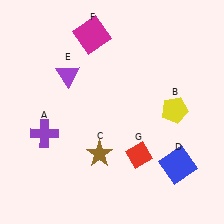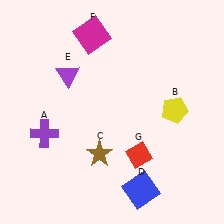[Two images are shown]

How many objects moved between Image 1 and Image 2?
1 object moved between the two images.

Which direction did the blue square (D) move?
The blue square (D) moved left.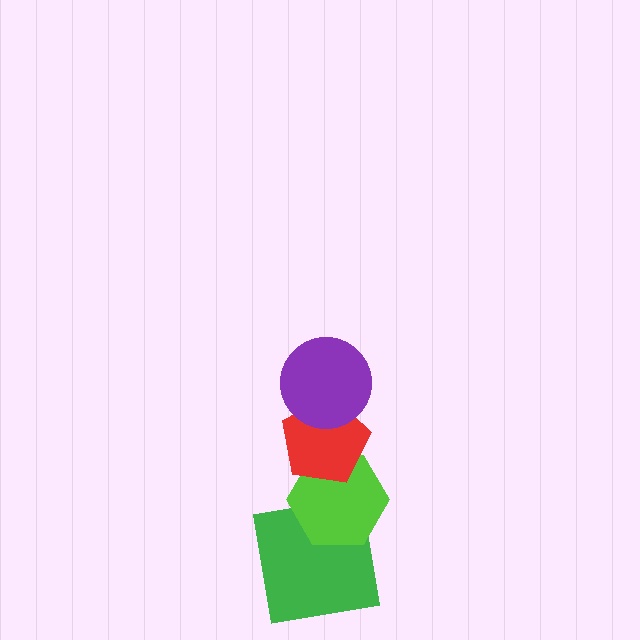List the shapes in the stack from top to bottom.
From top to bottom: the purple circle, the red pentagon, the lime hexagon, the green square.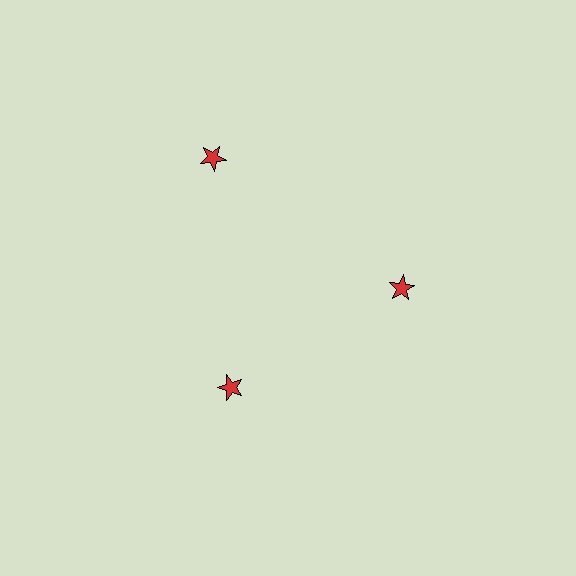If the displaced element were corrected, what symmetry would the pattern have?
It would have 3-fold rotational symmetry — the pattern would map onto itself every 120 degrees.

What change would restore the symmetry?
The symmetry would be restored by moving it inward, back onto the ring so that all 3 stars sit at equal angles and equal distance from the center.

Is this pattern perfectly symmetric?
No. The 3 red stars are arranged in a ring, but one element near the 11 o'clock position is pushed outward from the center, breaking the 3-fold rotational symmetry.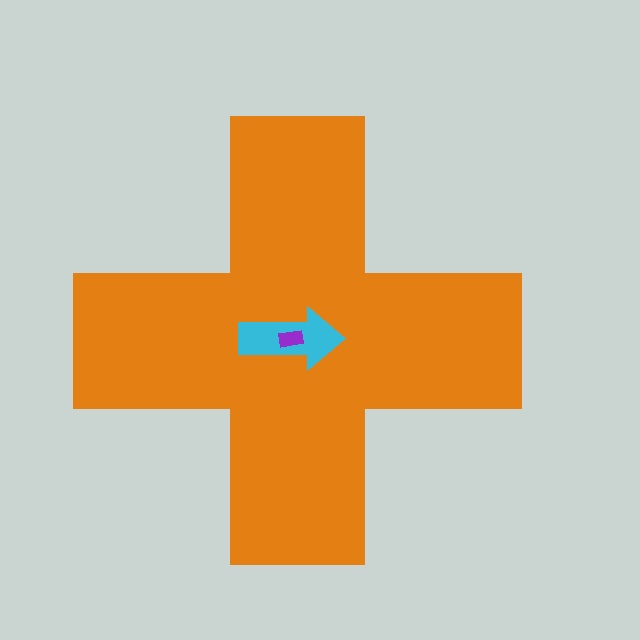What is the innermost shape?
The purple rectangle.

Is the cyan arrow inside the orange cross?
Yes.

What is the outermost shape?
The orange cross.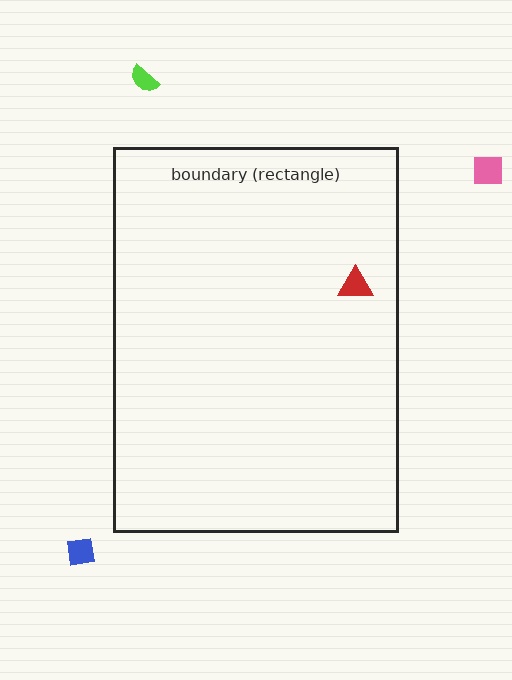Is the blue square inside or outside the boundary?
Outside.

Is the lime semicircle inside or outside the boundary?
Outside.